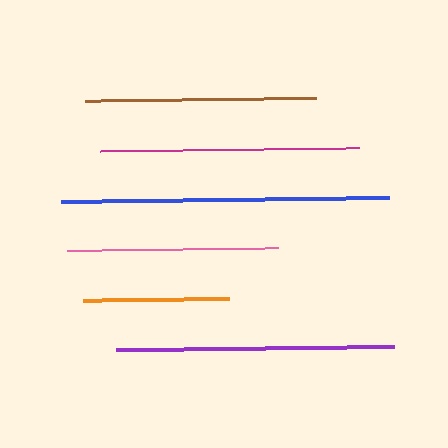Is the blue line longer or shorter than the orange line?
The blue line is longer than the orange line.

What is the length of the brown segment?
The brown segment is approximately 231 pixels long.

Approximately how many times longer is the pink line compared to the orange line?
The pink line is approximately 1.4 times the length of the orange line.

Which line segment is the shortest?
The orange line is the shortest at approximately 147 pixels.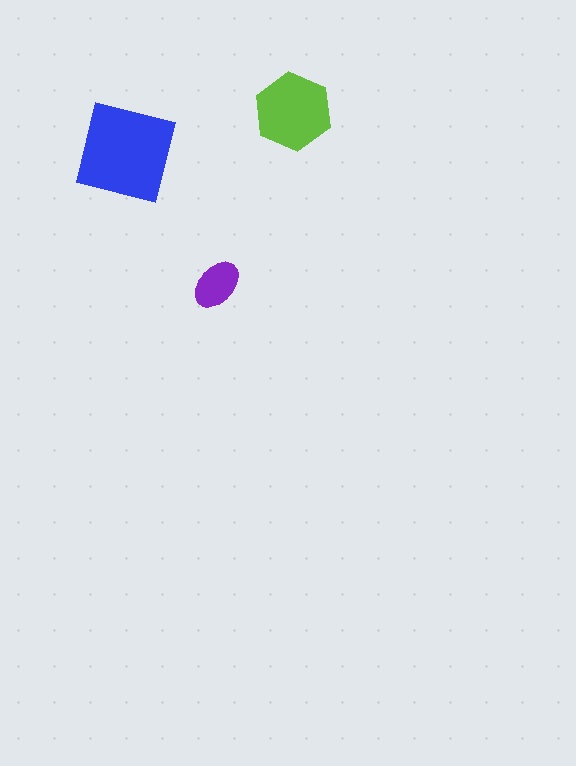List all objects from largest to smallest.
The blue square, the lime hexagon, the purple ellipse.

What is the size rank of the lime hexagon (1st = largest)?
2nd.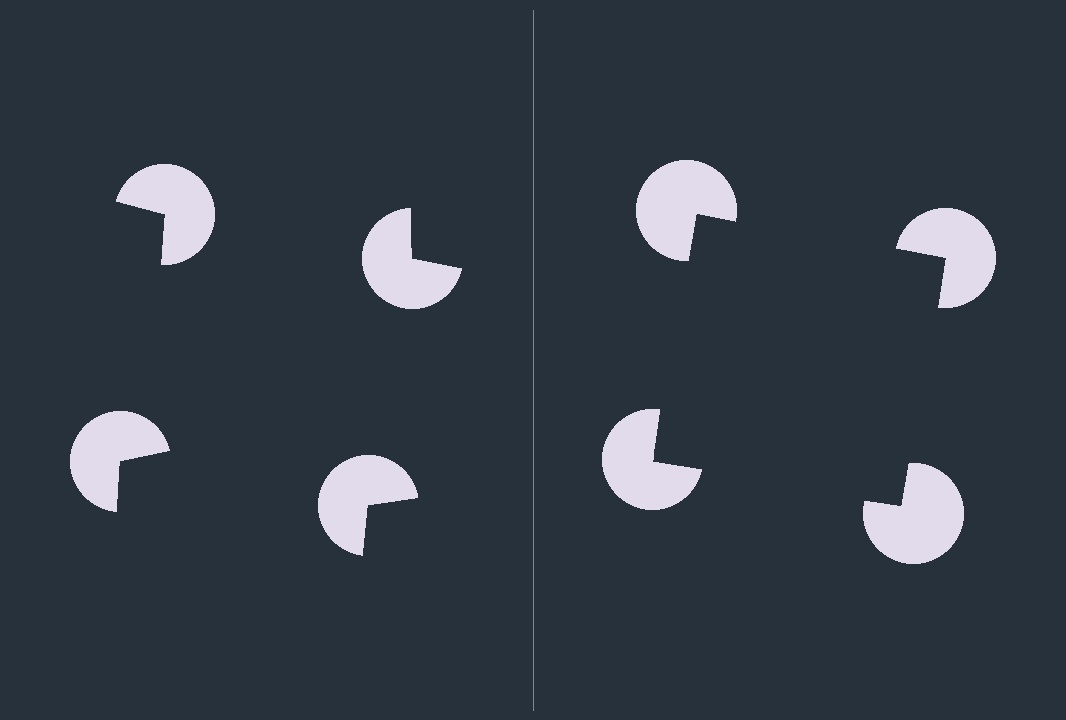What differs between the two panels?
The pac-man discs are positioned identically on both sides; only the wedge orientations differ. On the right they align to a square; on the left they are misaligned.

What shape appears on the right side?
An illusory square.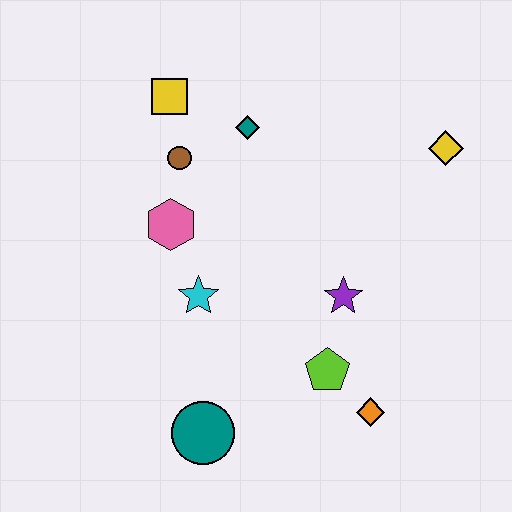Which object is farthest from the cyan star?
The yellow diamond is farthest from the cyan star.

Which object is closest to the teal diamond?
The brown circle is closest to the teal diamond.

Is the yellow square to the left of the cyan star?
Yes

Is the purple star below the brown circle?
Yes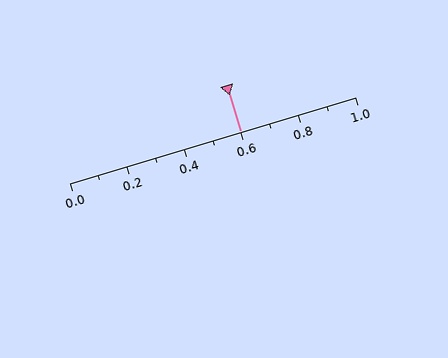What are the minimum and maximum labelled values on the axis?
The axis runs from 0.0 to 1.0.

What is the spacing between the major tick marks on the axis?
The major ticks are spaced 0.2 apart.